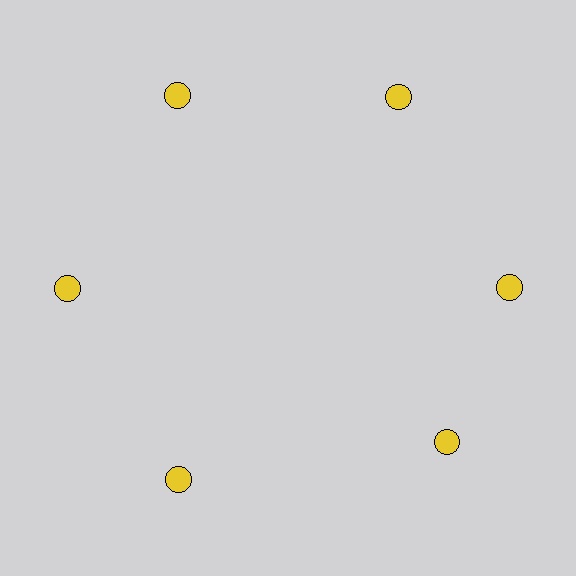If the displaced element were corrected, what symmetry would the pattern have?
It would have 6-fold rotational symmetry — the pattern would map onto itself every 60 degrees.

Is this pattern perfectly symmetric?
No. The 6 yellow circles are arranged in a ring, but one element near the 5 o'clock position is rotated out of alignment along the ring, breaking the 6-fold rotational symmetry.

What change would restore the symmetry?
The symmetry would be restored by rotating it back into even spacing with its neighbors so that all 6 circles sit at equal angles and equal distance from the center.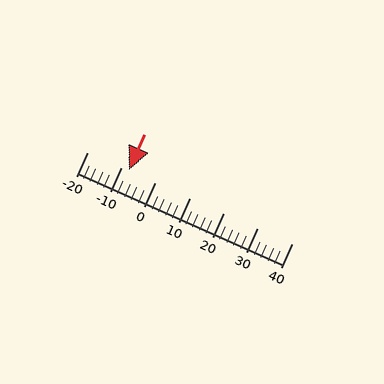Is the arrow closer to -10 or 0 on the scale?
The arrow is closer to -10.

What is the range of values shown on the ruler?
The ruler shows values from -20 to 40.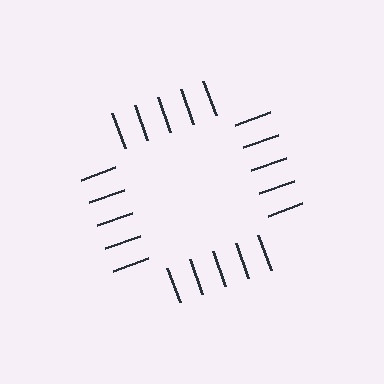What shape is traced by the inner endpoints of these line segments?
An illusory square — the line segments terminate on its edges but no continuous stroke is drawn.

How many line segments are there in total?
20 — 5 along each of the 4 edges.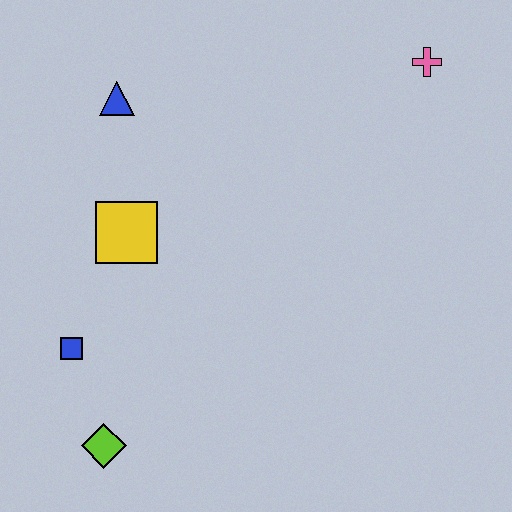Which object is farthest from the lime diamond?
The pink cross is farthest from the lime diamond.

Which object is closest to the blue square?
The lime diamond is closest to the blue square.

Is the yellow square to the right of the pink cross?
No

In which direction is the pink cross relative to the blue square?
The pink cross is to the right of the blue square.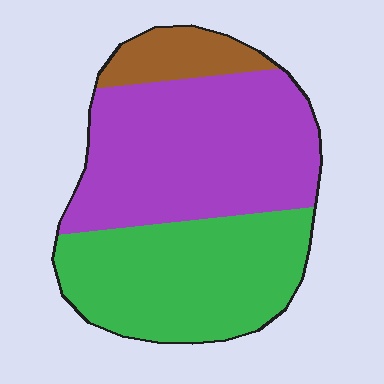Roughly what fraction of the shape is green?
Green covers 40% of the shape.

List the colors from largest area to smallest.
From largest to smallest: purple, green, brown.